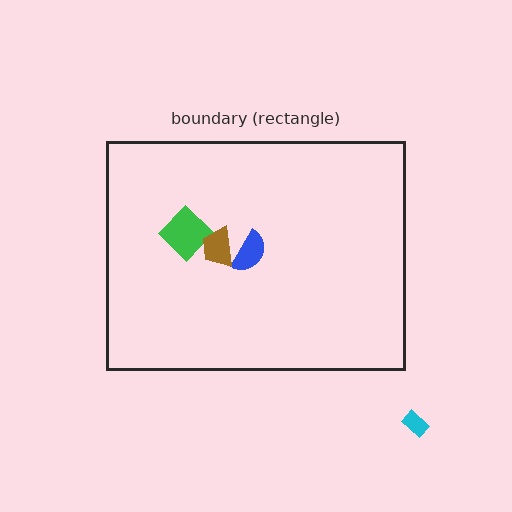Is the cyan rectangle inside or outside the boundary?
Outside.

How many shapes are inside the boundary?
3 inside, 1 outside.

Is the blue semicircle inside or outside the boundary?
Inside.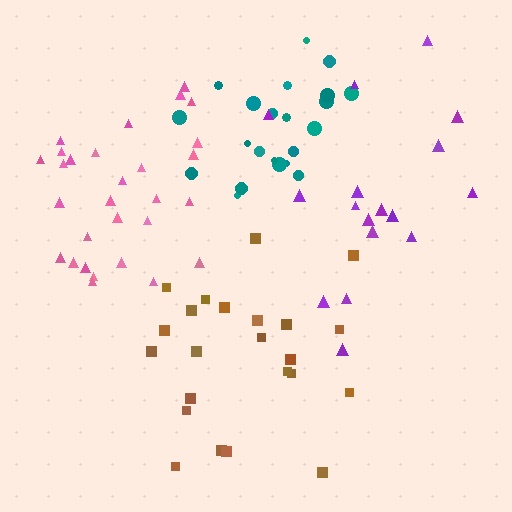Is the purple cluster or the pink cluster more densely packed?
Pink.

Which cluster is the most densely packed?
Teal.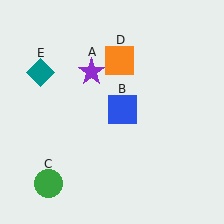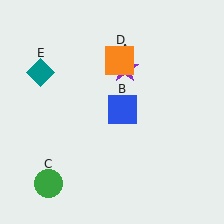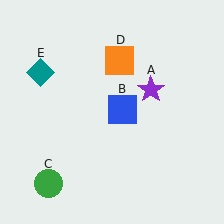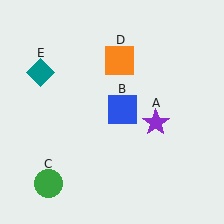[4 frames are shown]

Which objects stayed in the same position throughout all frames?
Blue square (object B) and green circle (object C) and orange square (object D) and teal diamond (object E) remained stationary.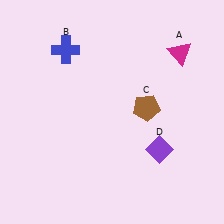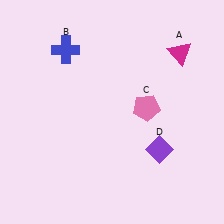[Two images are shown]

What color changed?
The pentagon (C) changed from brown in Image 1 to pink in Image 2.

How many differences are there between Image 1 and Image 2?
There is 1 difference between the two images.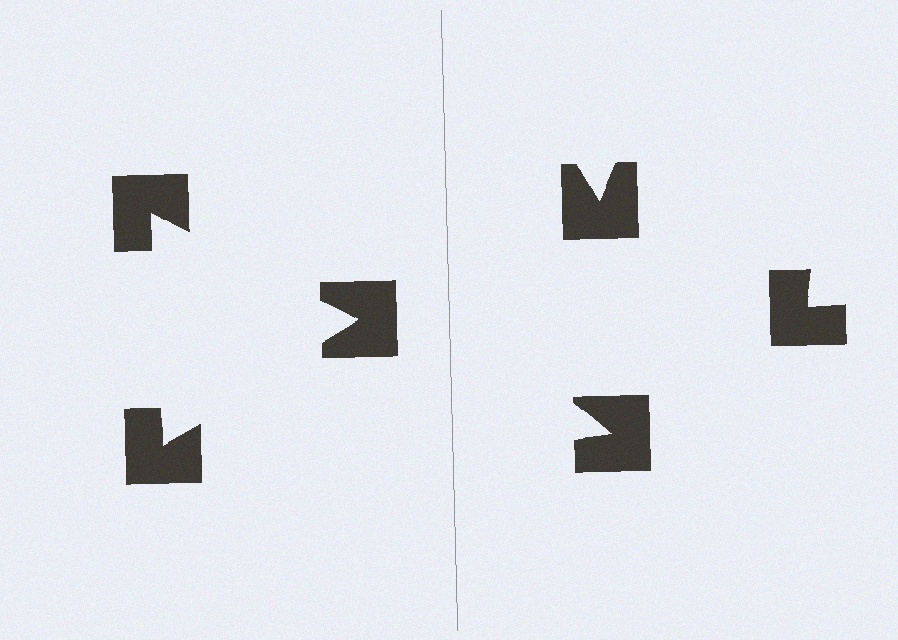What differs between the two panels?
The notched squares are positioned identically on both sides; only the wedge orientations differ. On the left they align to a triangle; on the right they are misaligned.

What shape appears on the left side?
An illusory triangle.